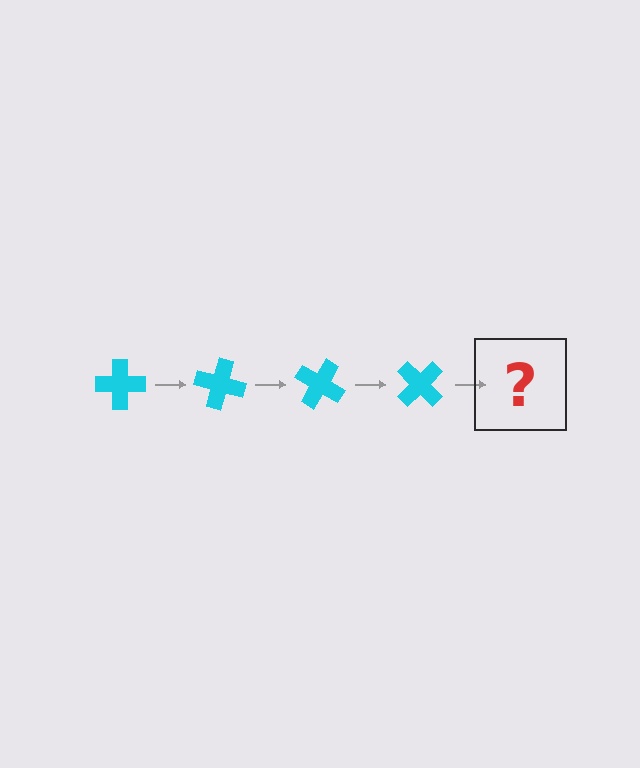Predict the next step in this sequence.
The next step is a cyan cross rotated 60 degrees.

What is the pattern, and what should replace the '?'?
The pattern is that the cross rotates 15 degrees each step. The '?' should be a cyan cross rotated 60 degrees.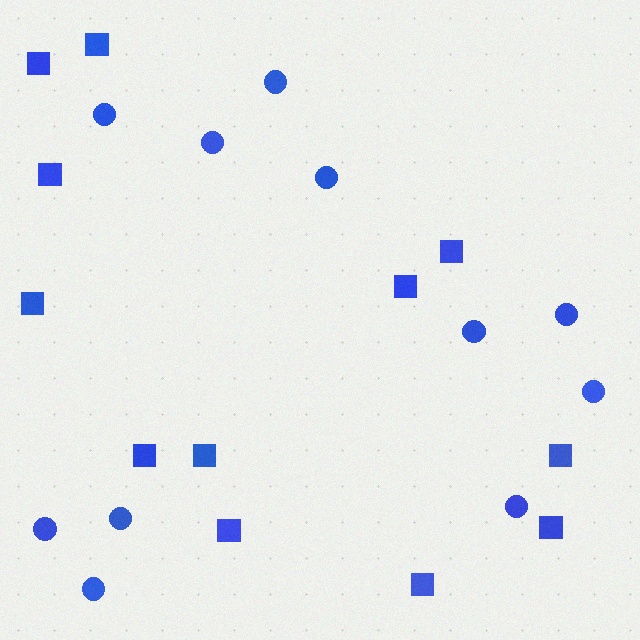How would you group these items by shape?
There are 2 groups: one group of circles (11) and one group of squares (12).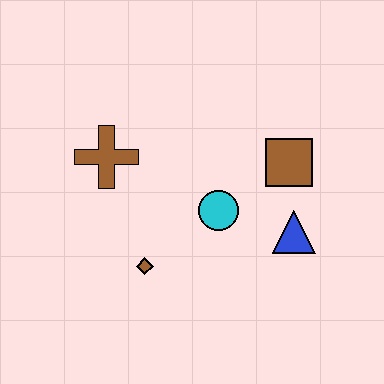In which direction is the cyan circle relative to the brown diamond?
The cyan circle is to the right of the brown diamond.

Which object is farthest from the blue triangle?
The brown cross is farthest from the blue triangle.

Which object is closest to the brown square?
The blue triangle is closest to the brown square.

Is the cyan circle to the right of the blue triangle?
No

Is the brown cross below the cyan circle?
No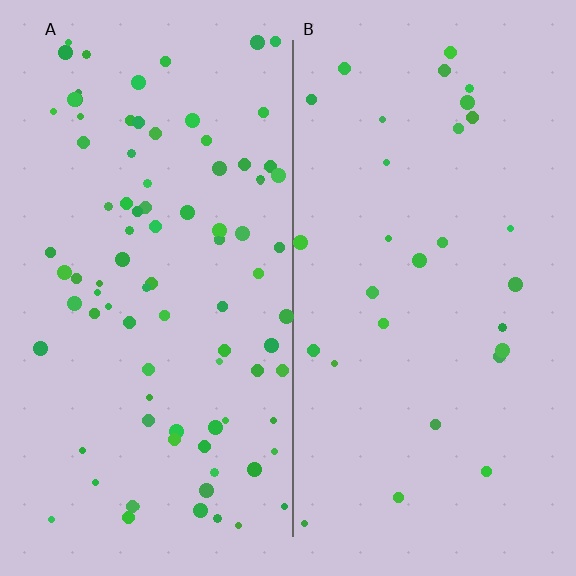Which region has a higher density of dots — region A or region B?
A (the left).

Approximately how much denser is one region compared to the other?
Approximately 3.0× — region A over region B.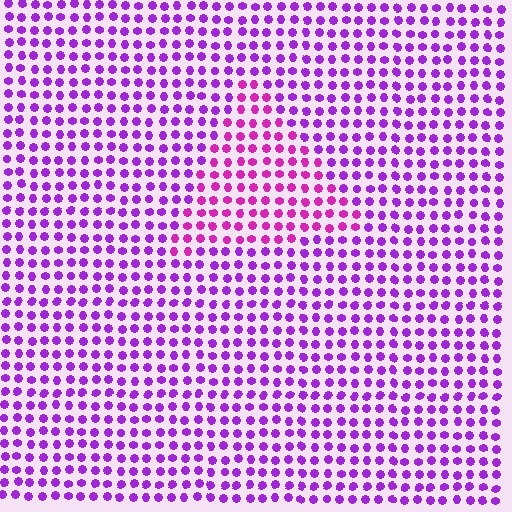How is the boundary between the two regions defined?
The boundary is defined purely by a slight shift in hue (about 30 degrees). Spacing, size, and orientation are identical on both sides.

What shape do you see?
I see a triangle.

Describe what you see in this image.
The image is filled with small purple elements in a uniform arrangement. A triangle-shaped region is visible where the elements are tinted to a slightly different hue, forming a subtle color boundary.